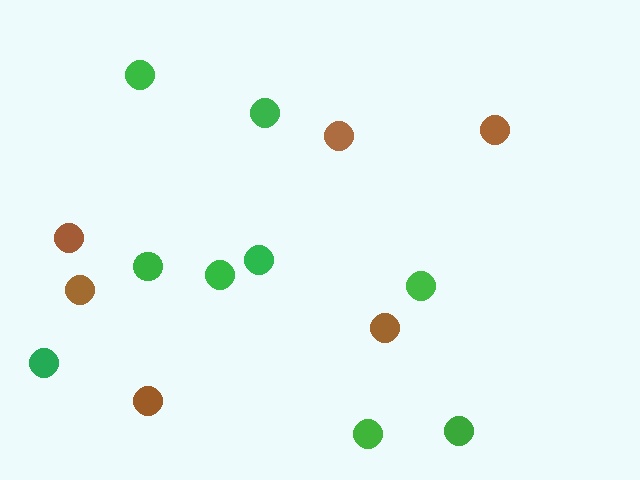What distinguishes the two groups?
There are 2 groups: one group of green circles (9) and one group of brown circles (6).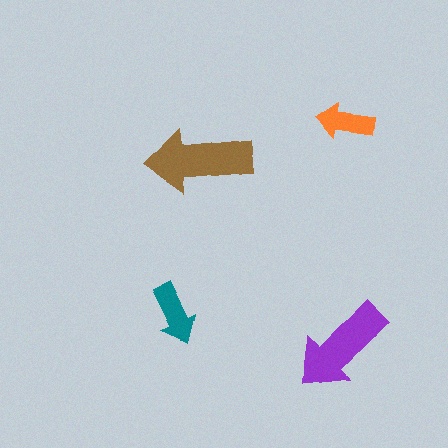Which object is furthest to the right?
The purple arrow is rightmost.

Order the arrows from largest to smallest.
the brown one, the purple one, the teal one, the orange one.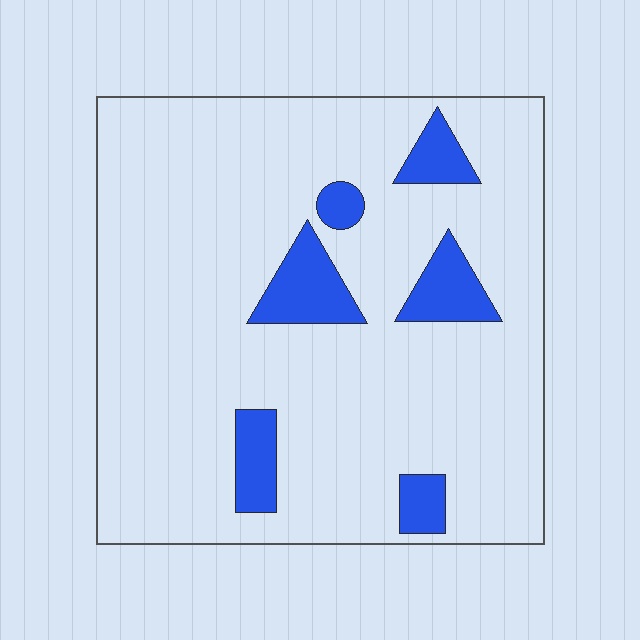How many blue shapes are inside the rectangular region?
6.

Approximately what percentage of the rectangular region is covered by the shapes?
Approximately 10%.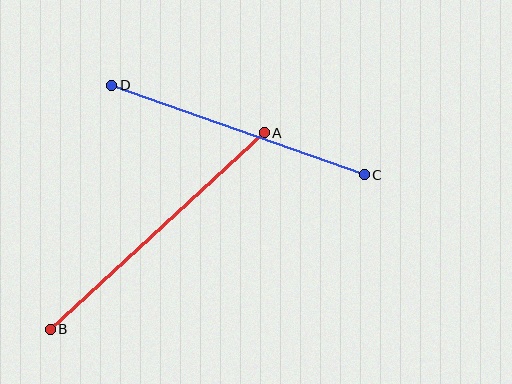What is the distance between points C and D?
The distance is approximately 268 pixels.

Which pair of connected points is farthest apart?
Points A and B are farthest apart.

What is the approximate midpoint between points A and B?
The midpoint is at approximately (157, 231) pixels.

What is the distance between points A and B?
The distance is approximately 291 pixels.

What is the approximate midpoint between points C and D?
The midpoint is at approximately (238, 130) pixels.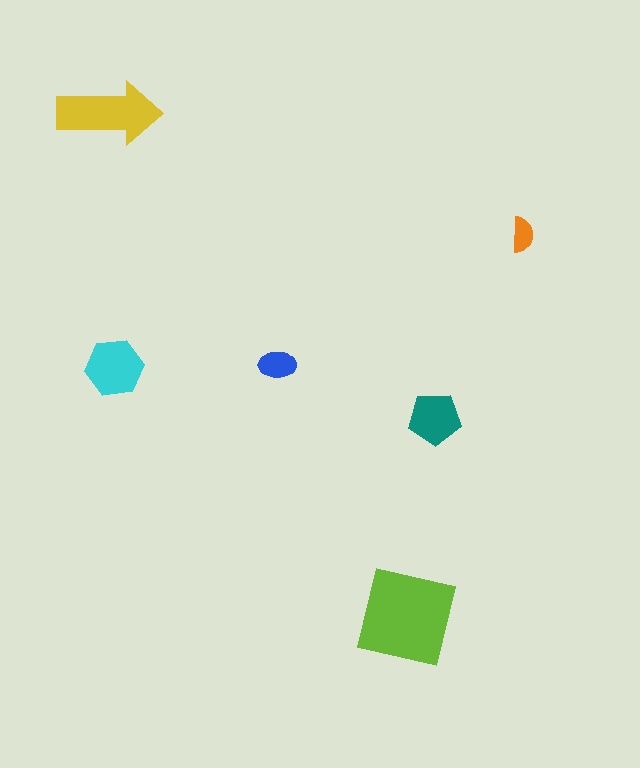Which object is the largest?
The lime square.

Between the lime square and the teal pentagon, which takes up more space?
The lime square.